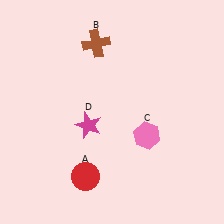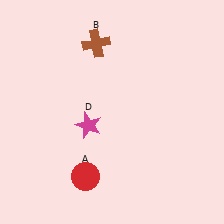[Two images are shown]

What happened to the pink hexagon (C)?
The pink hexagon (C) was removed in Image 2. It was in the bottom-right area of Image 1.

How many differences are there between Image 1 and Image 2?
There is 1 difference between the two images.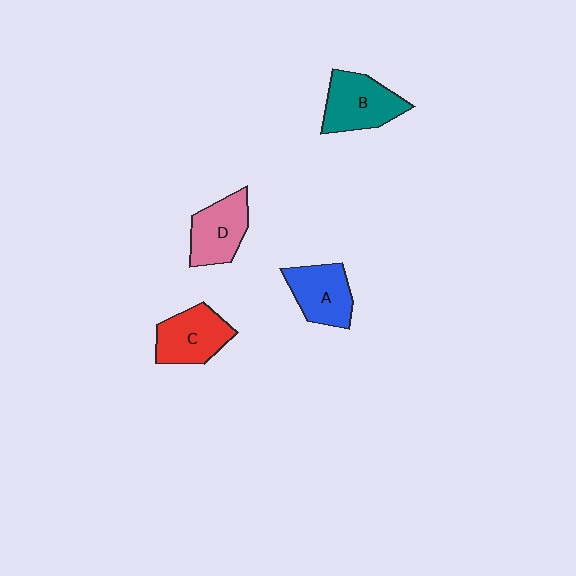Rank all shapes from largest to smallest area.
From largest to smallest: B (teal), C (red), A (blue), D (pink).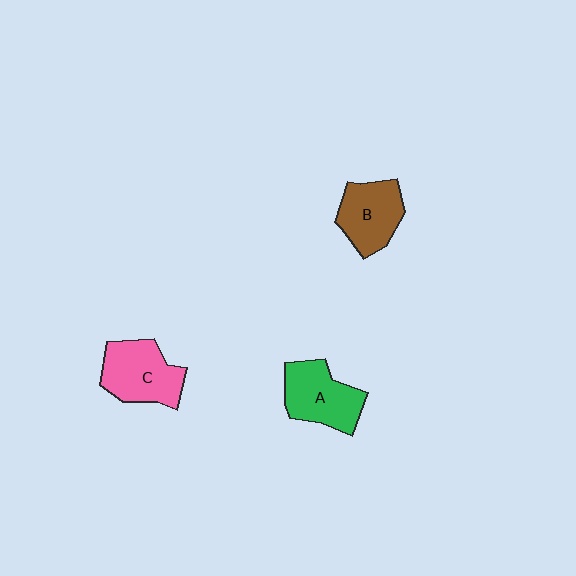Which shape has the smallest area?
Shape B (brown).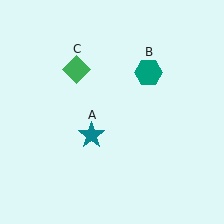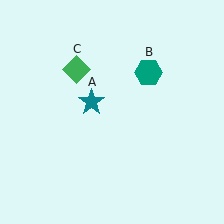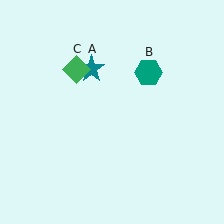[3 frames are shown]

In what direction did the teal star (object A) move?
The teal star (object A) moved up.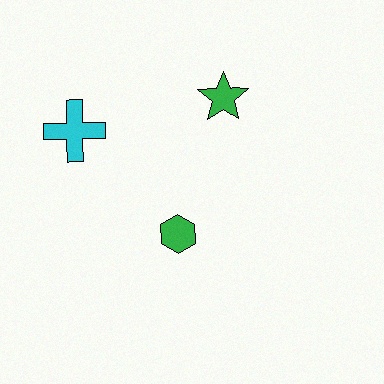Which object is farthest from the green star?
The cyan cross is farthest from the green star.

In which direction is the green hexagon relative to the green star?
The green hexagon is below the green star.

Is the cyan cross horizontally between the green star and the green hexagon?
No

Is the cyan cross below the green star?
Yes